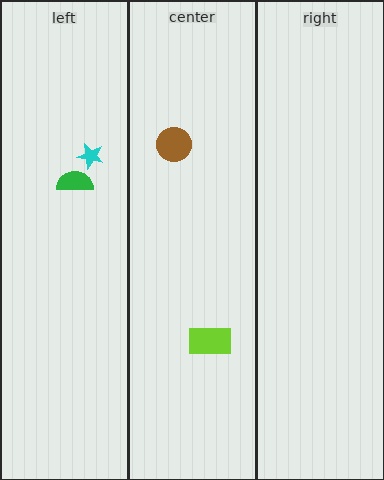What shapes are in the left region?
The cyan star, the green semicircle.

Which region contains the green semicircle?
The left region.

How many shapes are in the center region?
2.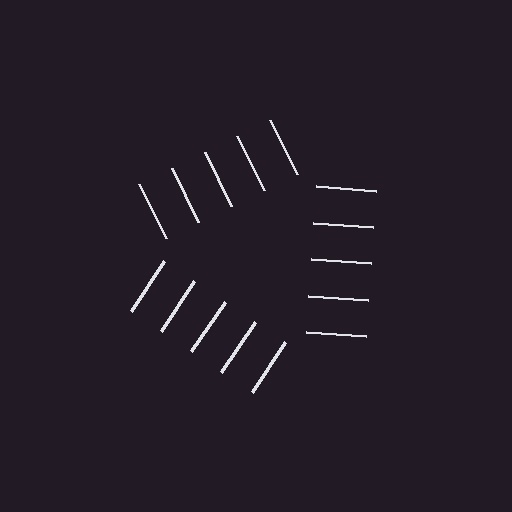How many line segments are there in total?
15 — 5 along each of the 3 edges.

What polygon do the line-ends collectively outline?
An illusory triangle — the line segments terminate on its edges but no continuous stroke is drawn.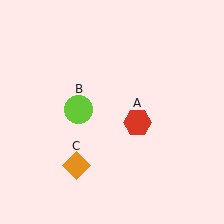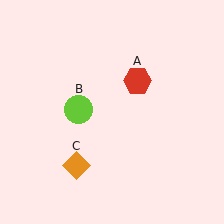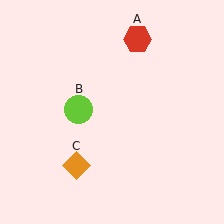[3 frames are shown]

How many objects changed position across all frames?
1 object changed position: red hexagon (object A).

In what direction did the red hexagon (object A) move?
The red hexagon (object A) moved up.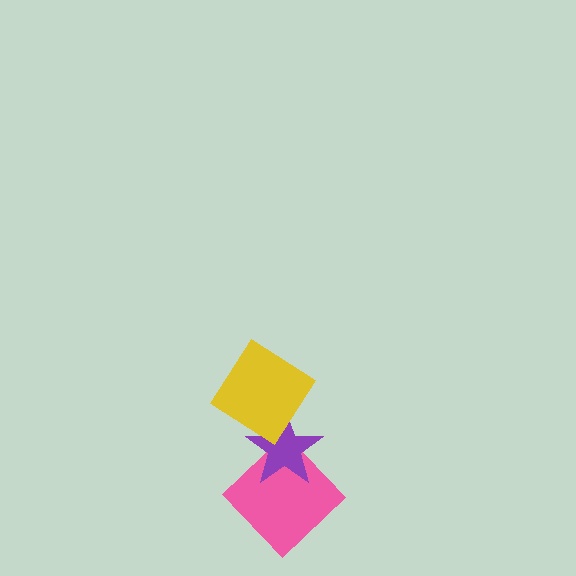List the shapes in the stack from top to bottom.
From top to bottom: the yellow diamond, the purple star, the pink diamond.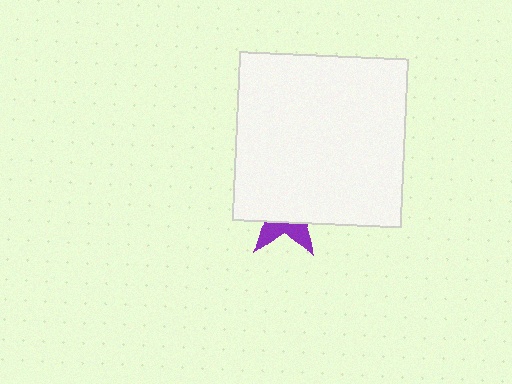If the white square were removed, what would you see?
You would see the complete purple star.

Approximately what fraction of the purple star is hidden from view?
Roughly 69% of the purple star is hidden behind the white square.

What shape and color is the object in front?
The object in front is a white square.